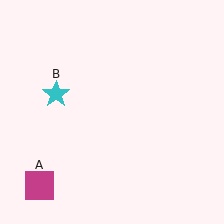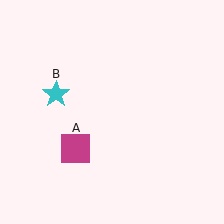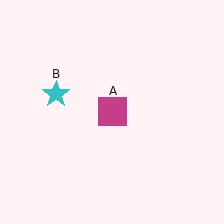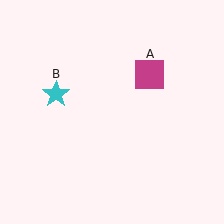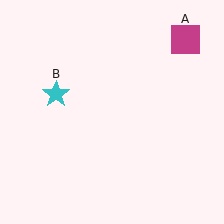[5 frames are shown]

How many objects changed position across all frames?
1 object changed position: magenta square (object A).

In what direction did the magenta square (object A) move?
The magenta square (object A) moved up and to the right.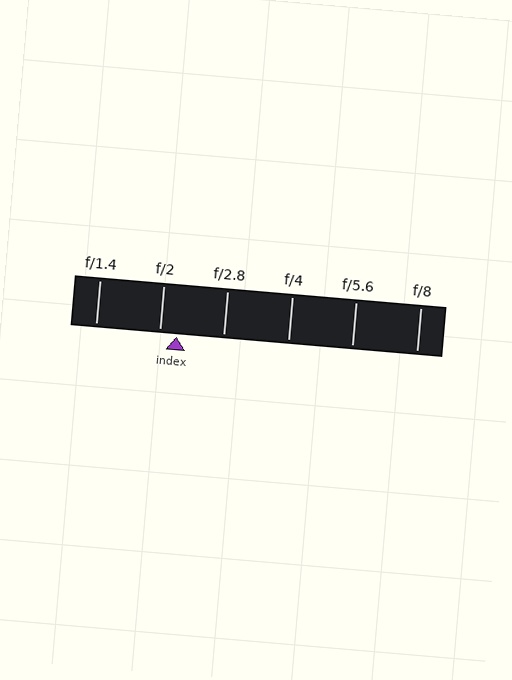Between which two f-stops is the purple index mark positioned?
The index mark is between f/2 and f/2.8.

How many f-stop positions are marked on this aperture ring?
There are 6 f-stop positions marked.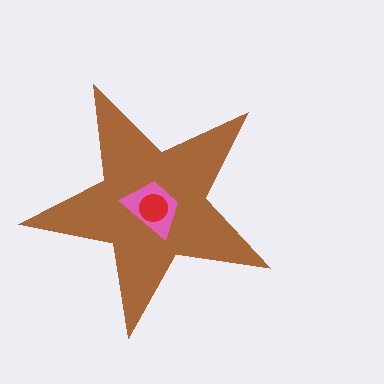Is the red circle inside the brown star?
Yes.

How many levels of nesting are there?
3.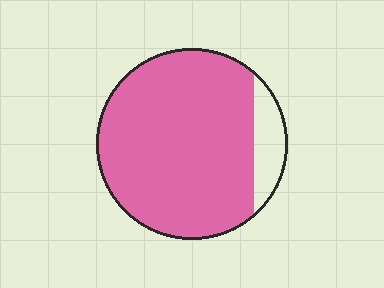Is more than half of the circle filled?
Yes.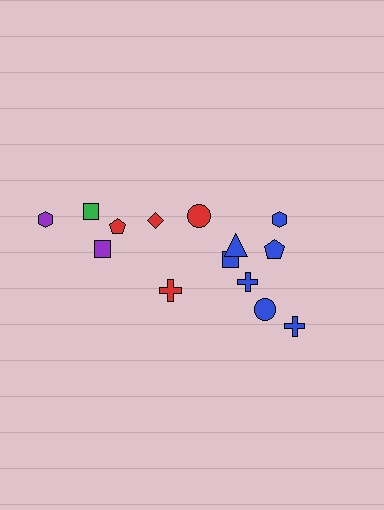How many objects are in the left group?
There are 6 objects.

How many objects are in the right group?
There are 8 objects.